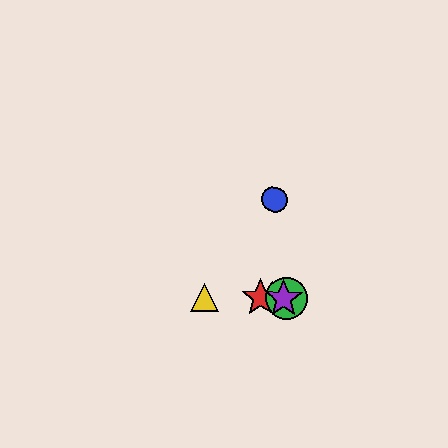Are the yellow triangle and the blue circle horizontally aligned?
No, the yellow triangle is at y≈297 and the blue circle is at y≈199.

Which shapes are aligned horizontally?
The red star, the green circle, the yellow triangle, the purple star are aligned horizontally.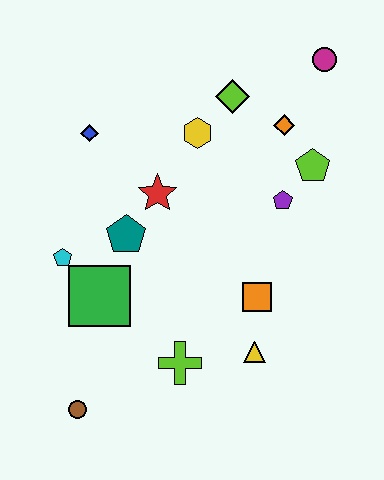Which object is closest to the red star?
The teal pentagon is closest to the red star.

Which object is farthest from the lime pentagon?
The brown circle is farthest from the lime pentagon.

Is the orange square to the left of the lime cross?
No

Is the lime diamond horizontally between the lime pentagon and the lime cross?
Yes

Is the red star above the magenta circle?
No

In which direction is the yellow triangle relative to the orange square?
The yellow triangle is below the orange square.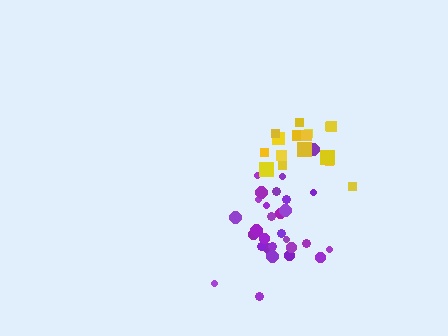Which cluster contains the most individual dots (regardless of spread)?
Purple (29).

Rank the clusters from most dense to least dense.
yellow, purple.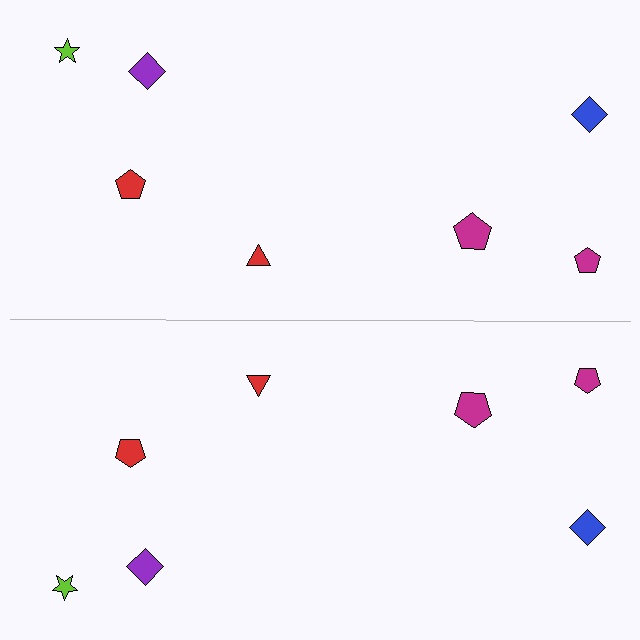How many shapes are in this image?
There are 14 shapes in this image.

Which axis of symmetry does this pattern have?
The pattern has a horizontal axis of symmetry running through the center of the image.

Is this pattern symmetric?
Yes, this pattern has bilateral (reflection) symmetry.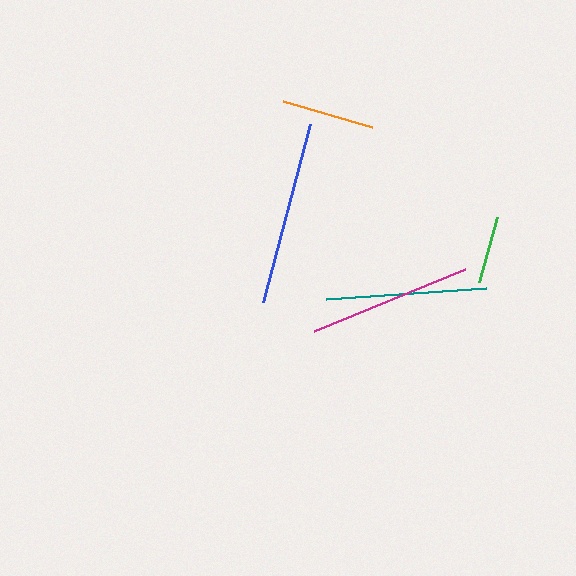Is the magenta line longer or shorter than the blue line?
The blue line is longer than the magenta line.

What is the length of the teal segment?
The teal segment is approximately 160 pixels long.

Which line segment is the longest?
The blue line is the longest at approximately 184 pixels.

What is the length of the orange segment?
The orange segment is approximately 93 pixels long.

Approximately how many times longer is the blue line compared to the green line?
The blue line is approximately 2.7 times the length of the green line.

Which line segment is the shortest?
The green line is the shortest at approximately 67 pixels.